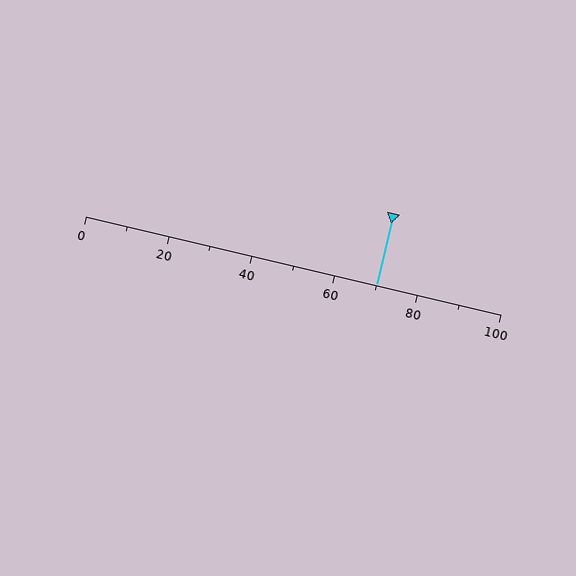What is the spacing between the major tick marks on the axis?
The major ticks are spaced 20 apart.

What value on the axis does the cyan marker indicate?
The marker indicates approximately 70.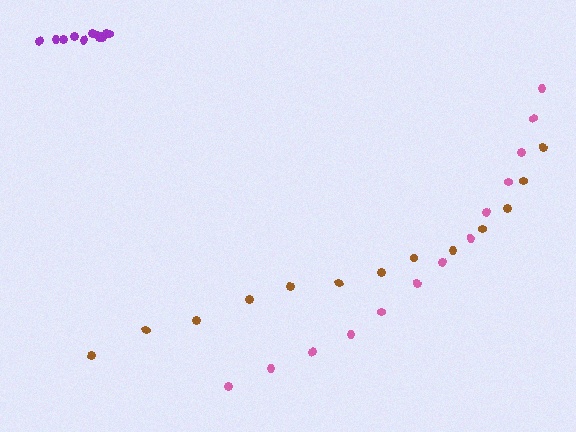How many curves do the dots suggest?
There are 3 distinct paths.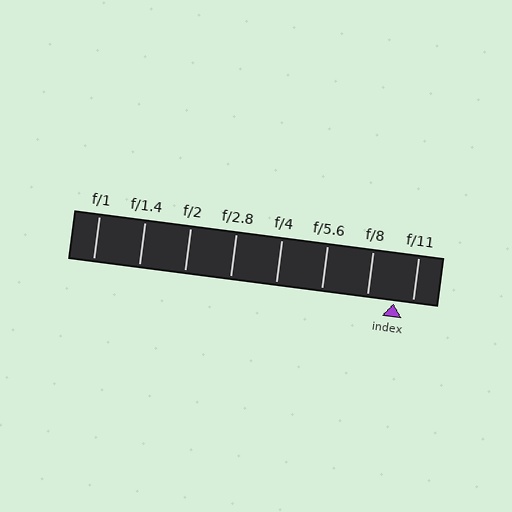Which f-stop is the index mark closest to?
The index mark is closest to f/11.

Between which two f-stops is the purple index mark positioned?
The index mark is between f/8 and f/11.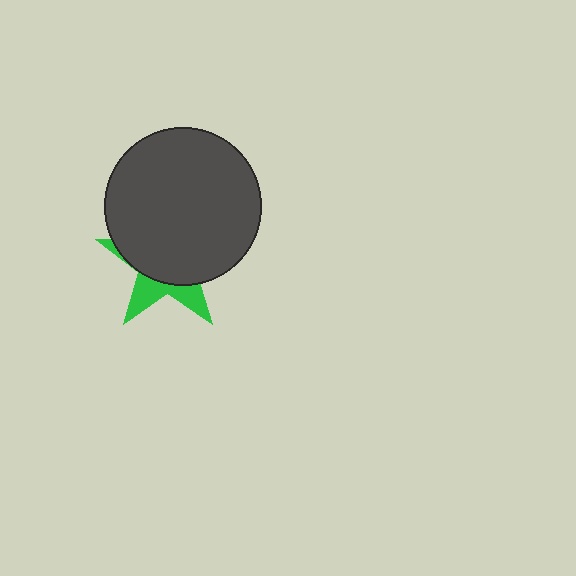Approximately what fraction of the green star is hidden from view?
Roughly 69% of the green star is hidden behind the dark gray circle.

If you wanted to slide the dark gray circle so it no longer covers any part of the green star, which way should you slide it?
Slide it up — that is the most direct way to separate the two shapes.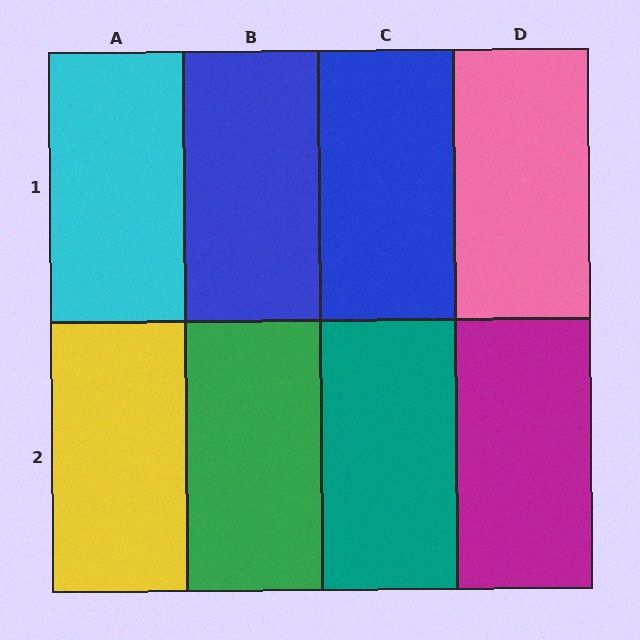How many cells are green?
1 cell is green.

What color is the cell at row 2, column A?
Yellow.